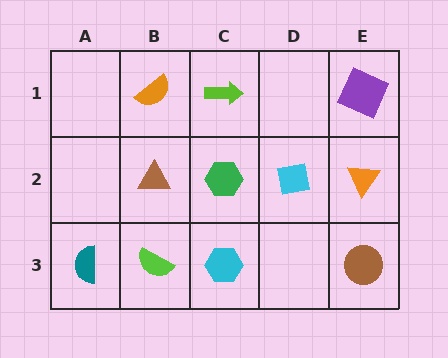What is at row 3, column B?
A lime semicircle.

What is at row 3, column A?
A teal semicircle.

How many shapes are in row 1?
3 shapes.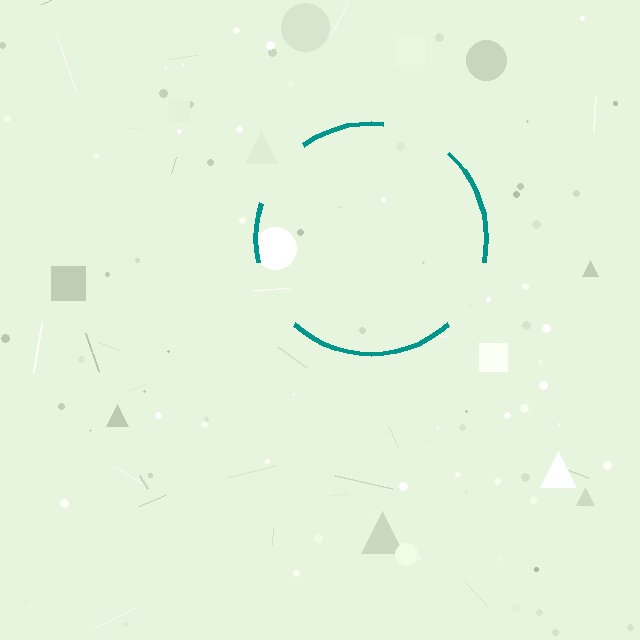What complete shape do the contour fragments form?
The contour fragments form a circle.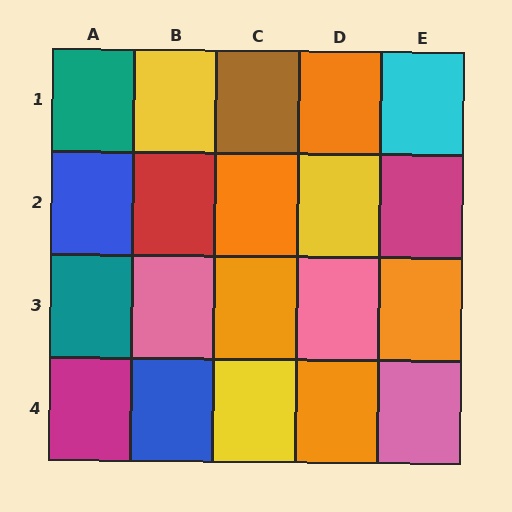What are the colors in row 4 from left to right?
Magenta, blue, yellow, orange, pink.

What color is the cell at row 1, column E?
Cyan.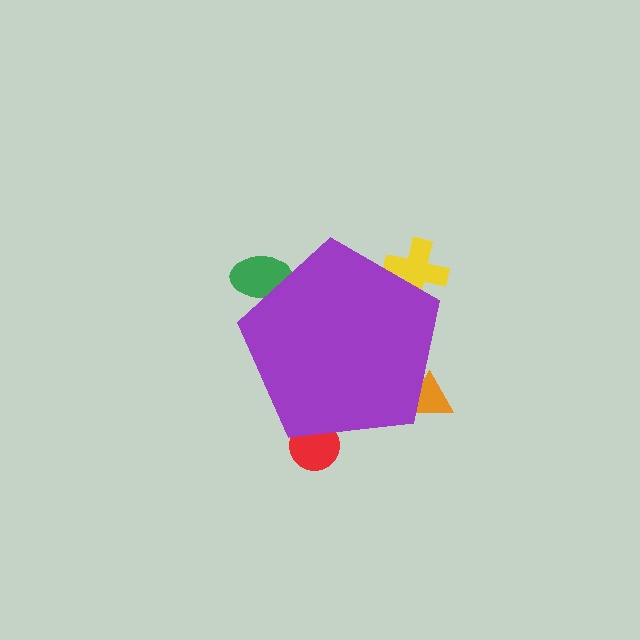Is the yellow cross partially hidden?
Yes, the yellow cross is partially hidden behind the purple pentagon.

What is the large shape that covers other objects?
A purple pentagon.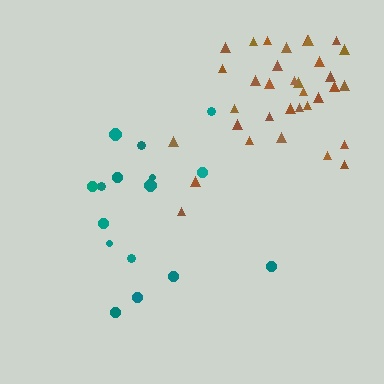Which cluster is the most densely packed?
Brown.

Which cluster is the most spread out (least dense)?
Teal.